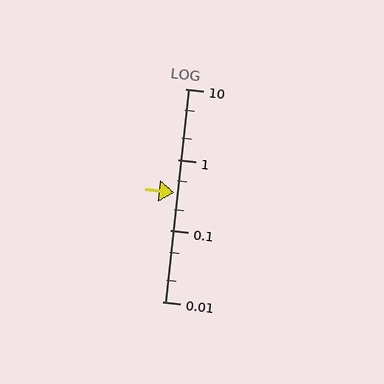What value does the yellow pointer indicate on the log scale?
The pointer indicates approximately 0.34.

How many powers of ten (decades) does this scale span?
The scale spans 3 decades, from 0.01 to 10.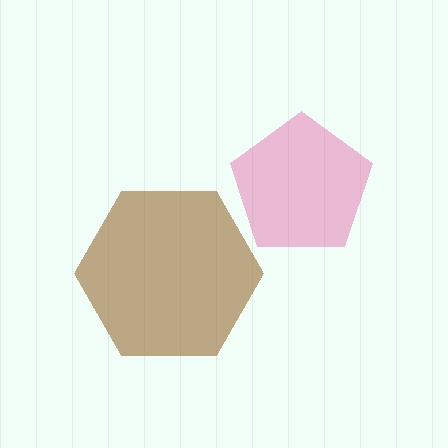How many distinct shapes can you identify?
There are 2 distinct shapes: a brown hexagon, a pink pentagon.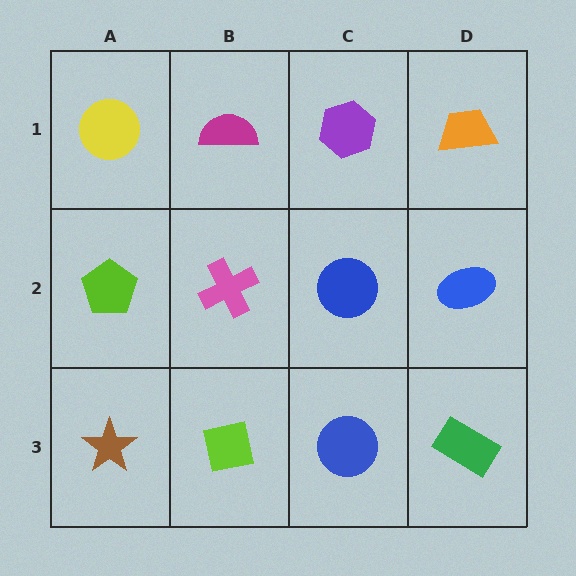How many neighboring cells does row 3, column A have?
2.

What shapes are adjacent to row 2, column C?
A purple hexagon (row 1, column C), a blue circle (row 3, column C), a pink cross (row 2, column B), a blue ellipse (row 2, column D).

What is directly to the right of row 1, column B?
A purple hexagon.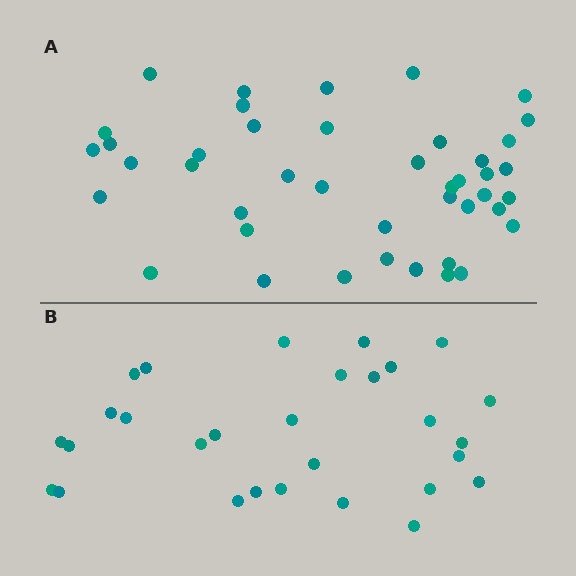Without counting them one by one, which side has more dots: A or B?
Region A (the top region) has more dots.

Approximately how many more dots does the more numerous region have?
Region A has approximately 15 more dots than region B.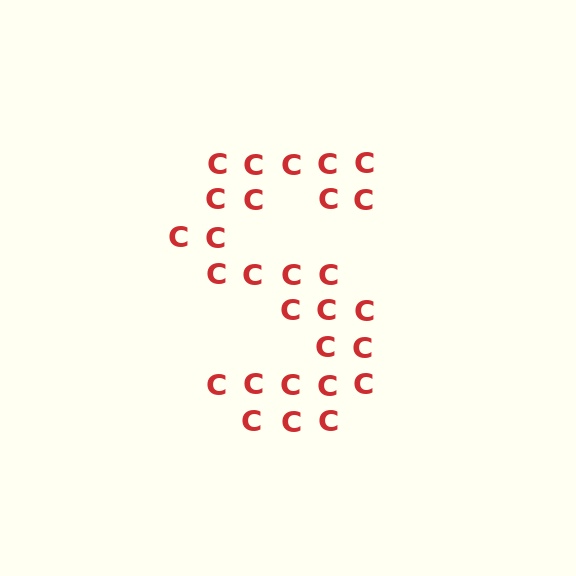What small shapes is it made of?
It is made of small letter C's.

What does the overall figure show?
The overall figure shows the letter S.